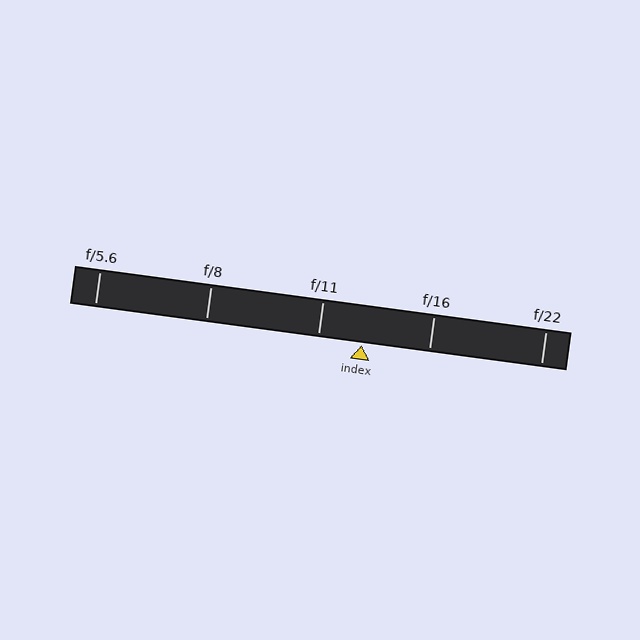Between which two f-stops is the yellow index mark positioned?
The index mark is between f/11 and f/16.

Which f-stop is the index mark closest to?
The index mark is closest to f/11.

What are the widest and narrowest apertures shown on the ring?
The widest aperture shown is f/5.6 and the narrowest is f/22.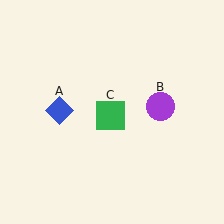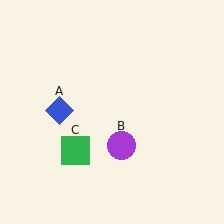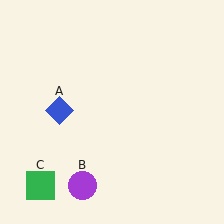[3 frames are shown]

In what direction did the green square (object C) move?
The green square (object C) moved down and to the left.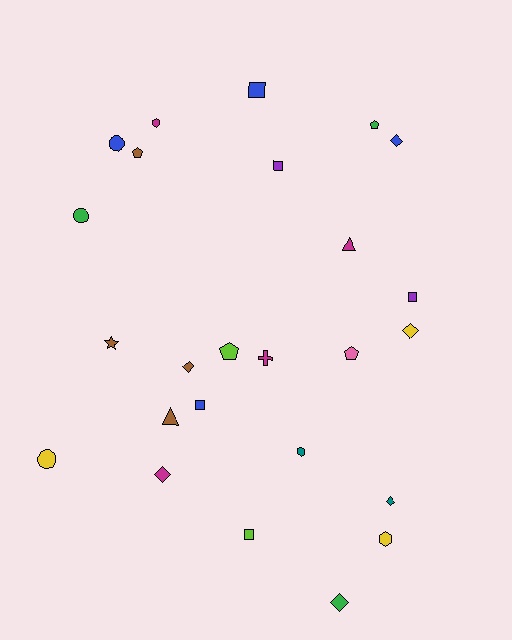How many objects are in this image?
There are 25 objects.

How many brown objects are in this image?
There are 4 brown objects.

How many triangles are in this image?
There are 2 triangles.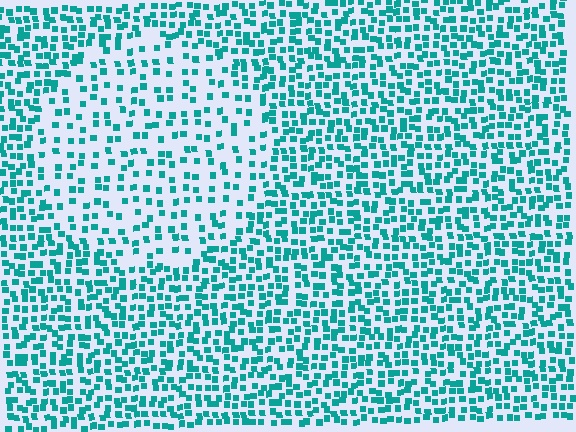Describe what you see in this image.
The image contains small teal elements arranged at two different densities. A circle-shaped region is visible where the elements are less densely packed than the surrounding area.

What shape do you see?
I see a circle.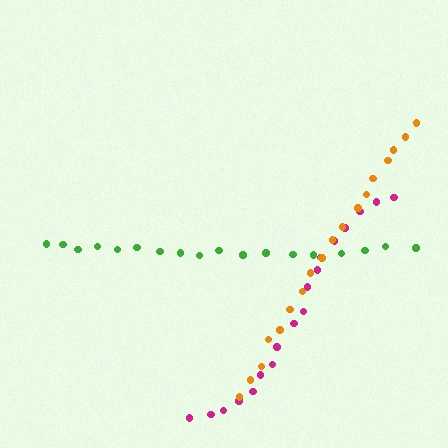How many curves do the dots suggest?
There are 3 distinct paths.